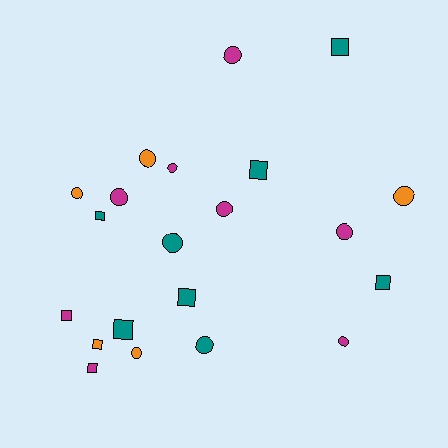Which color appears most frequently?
Magenta, with 8 objects.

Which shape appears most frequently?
Circle, with 12 objects.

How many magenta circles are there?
There are 6 magenta circles.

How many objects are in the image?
There are 21 objects.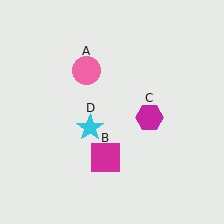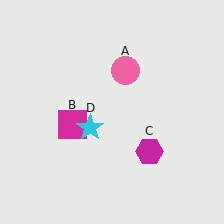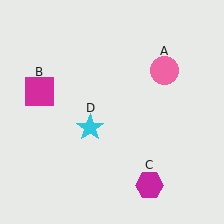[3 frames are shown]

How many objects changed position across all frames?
3 objects changed position: pink circle (object A), magenta square (object B), magenta hexagon (object C).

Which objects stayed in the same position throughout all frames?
Cyan star (object D) remained stationary.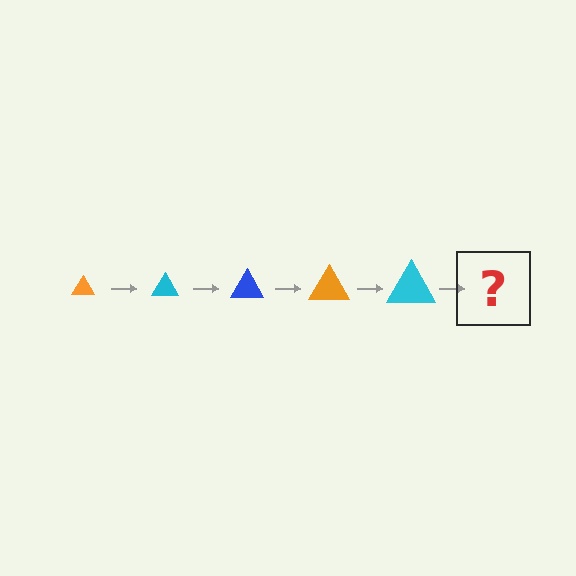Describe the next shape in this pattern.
It should be a blue triangle, larger than the previous one.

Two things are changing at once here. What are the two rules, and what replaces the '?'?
The two rules are that the triangle grows larger each step and the color cycles through orange, cyan, and blue. The '?' should be a blue triangle, larger than the previous one.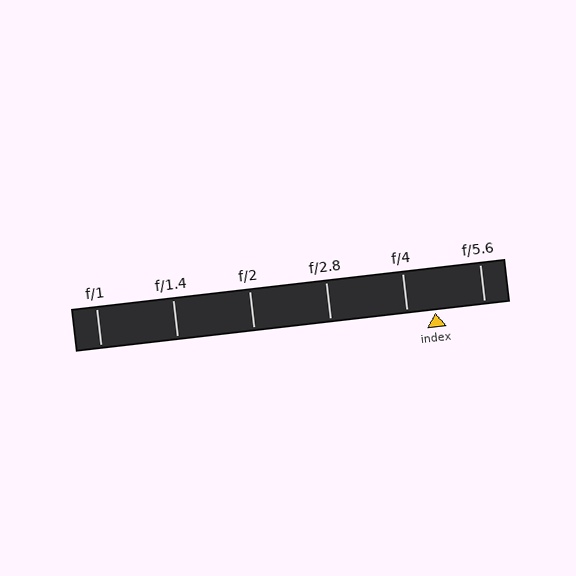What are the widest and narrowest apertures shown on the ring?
The widest aperture shown is f/1 and the narrowest is f/5.6.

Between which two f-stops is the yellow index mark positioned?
The index mark is between f/4 and f/5.6.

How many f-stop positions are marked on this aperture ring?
There are 6 f-stop positions marked.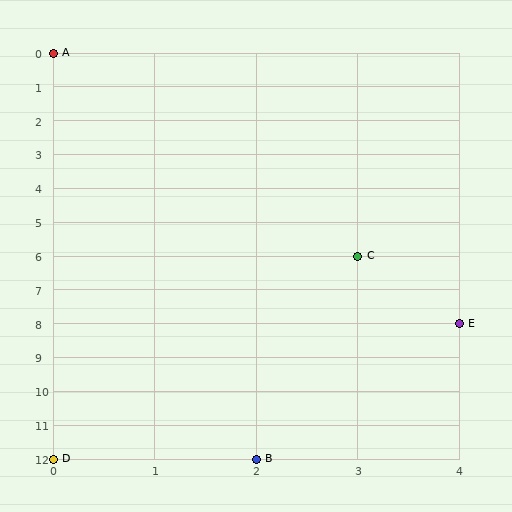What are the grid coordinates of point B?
Point B is at grid coordinates (2, 12).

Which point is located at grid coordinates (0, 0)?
Point A is at (0, 0).